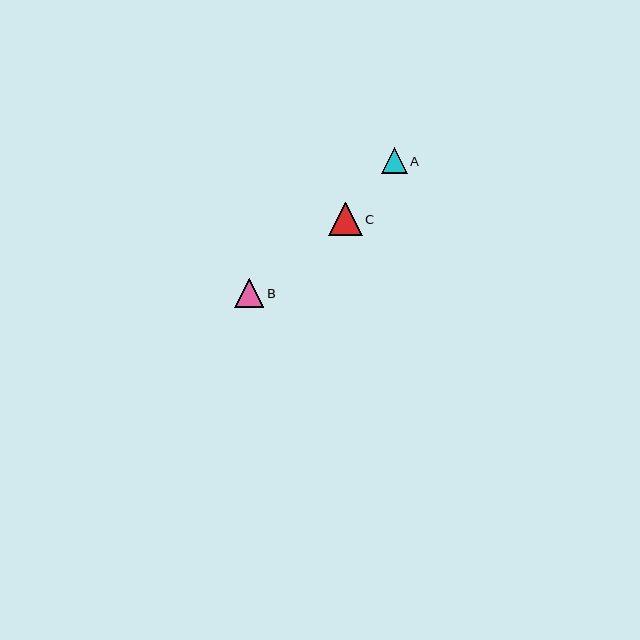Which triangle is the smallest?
Triangle A is the smallest with a size of approximately 26 pixels.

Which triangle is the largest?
Triangle C is the largest with a size of approximately 34 pixels.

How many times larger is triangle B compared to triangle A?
Triangle B is approximately 1.1 times the size of triangle A.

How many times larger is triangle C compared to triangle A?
Triangle C is approximately 1.3 times the size of triangle A.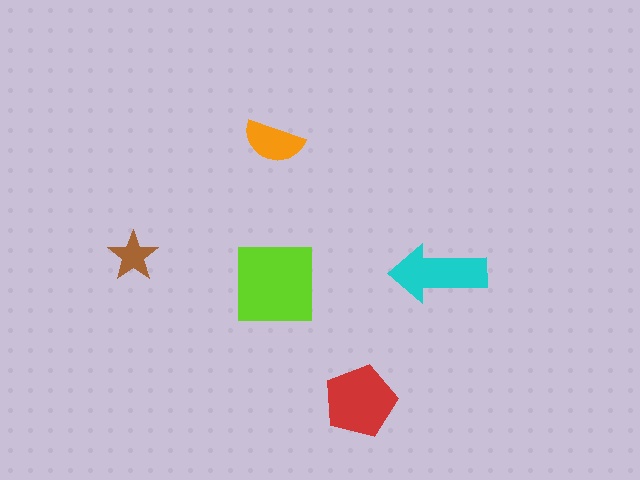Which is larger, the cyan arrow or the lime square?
The lime square.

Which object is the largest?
The lime square.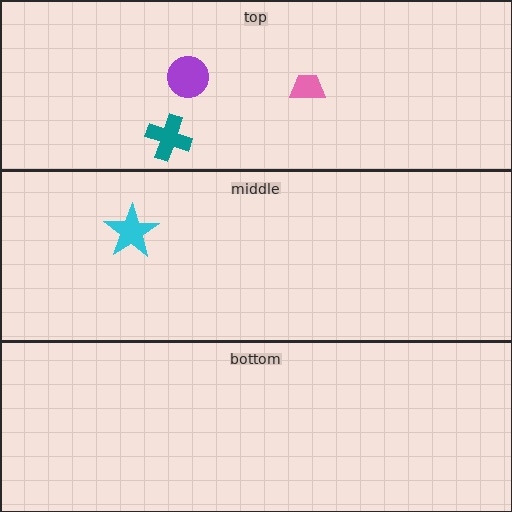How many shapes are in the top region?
3.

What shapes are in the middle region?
The cyan star.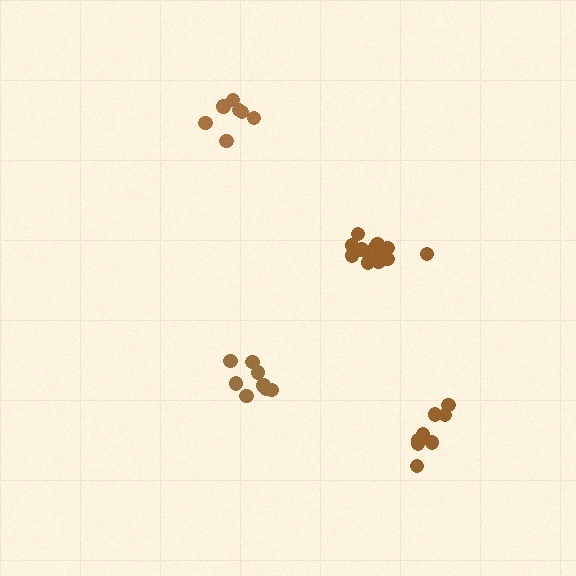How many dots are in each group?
Group 1: 7 dots, Group 2: 8 dots, Group 3: 8 dots, Group 4: 13 dots (36 total).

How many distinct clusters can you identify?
There are 4 distinct clusters.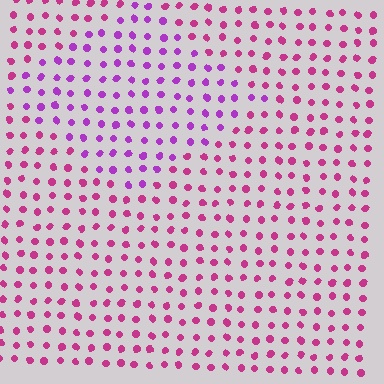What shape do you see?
I see a diamond.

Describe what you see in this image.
The image is filled with small magenta elements in a uniform arrangement. A diamond-shaped region is visible where the elements are tinted to a slightly different hue, forming a subtle color boundary.